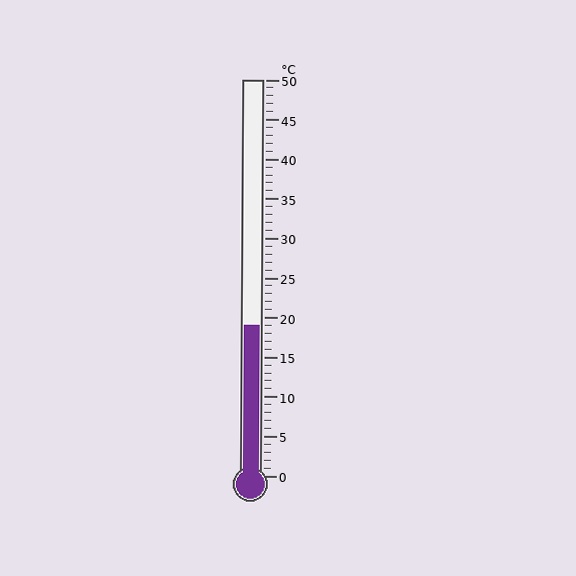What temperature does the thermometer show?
The thermometer shows approximately 19°C.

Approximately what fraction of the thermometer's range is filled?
The thermometer is filled to approximately 40% of its range.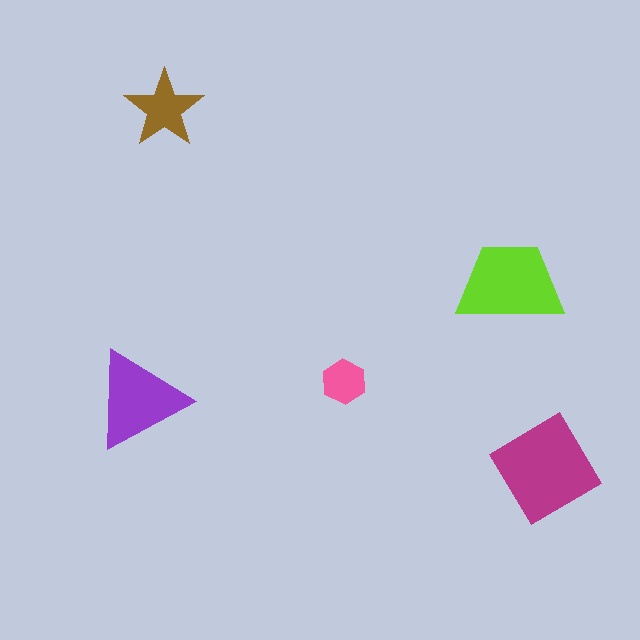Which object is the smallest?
The pink hexagon.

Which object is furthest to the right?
The magenta diamond is rightmost.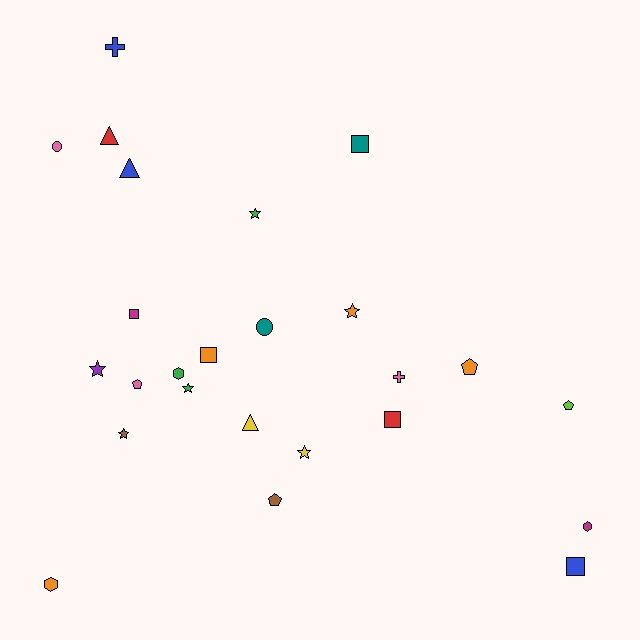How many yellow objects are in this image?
There are 2 yellow objects.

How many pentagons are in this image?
There are 4 pentagons.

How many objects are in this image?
There are 25 objects.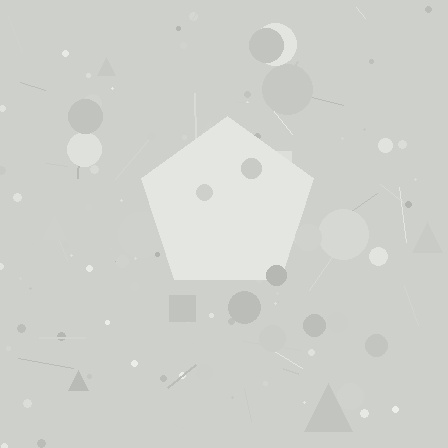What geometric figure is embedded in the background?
A pentagon is embedded in the background.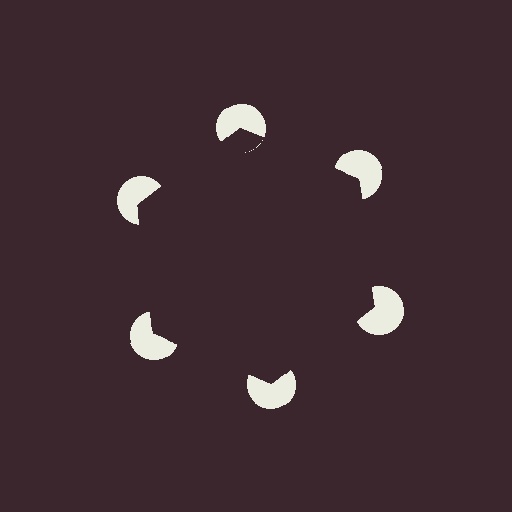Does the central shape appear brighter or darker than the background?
It typically appears slightly darker than the background, even though no actual brightness change is drawn.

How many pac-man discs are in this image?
There are 6 — one at each vertex of the illusory hexagon.